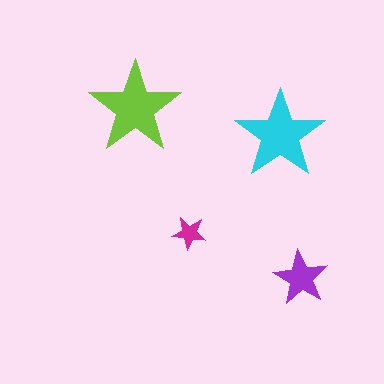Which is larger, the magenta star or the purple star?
The purple one.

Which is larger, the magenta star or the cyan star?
The cyan one.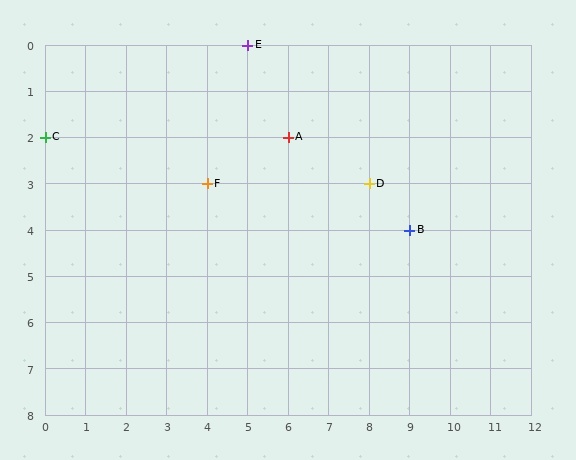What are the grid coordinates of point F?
Point F is at grid coordinates (4, 3).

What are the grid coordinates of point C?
Point C is at grid coordinates (0, 2).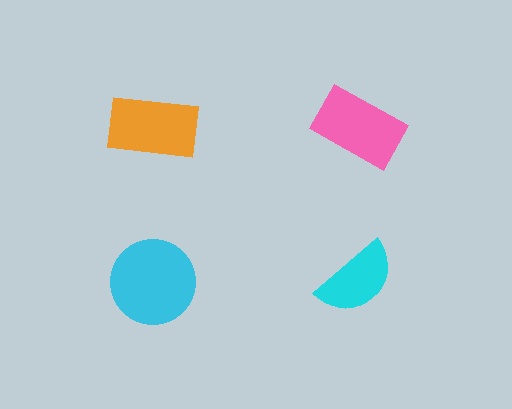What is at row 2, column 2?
A cyan semicircle.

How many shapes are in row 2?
2 shapes.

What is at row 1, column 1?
An orange rectangle.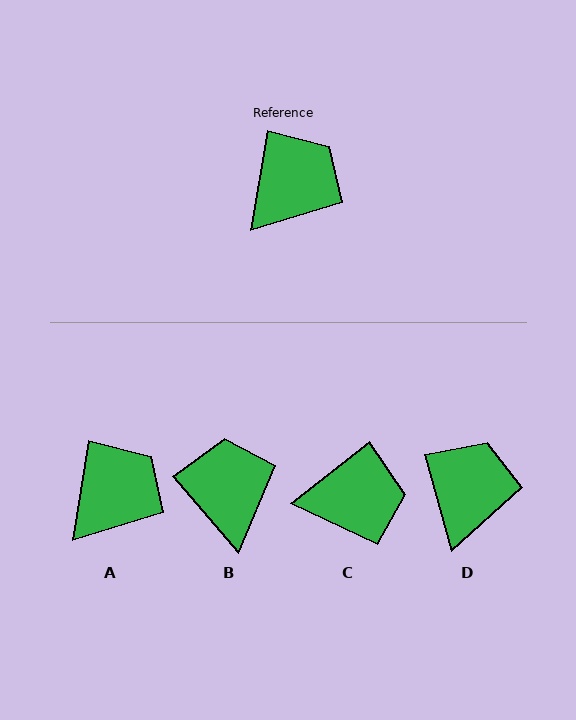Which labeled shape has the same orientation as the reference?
A.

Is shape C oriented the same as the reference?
No, it is off by about 42 degrees.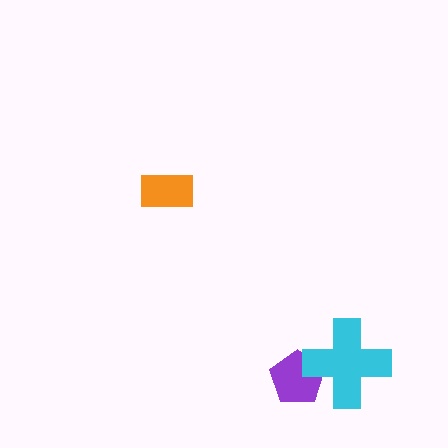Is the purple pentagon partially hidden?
Yes, it is partially covered by another shape.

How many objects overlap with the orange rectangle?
0 objects overlap with the orange rectangle.